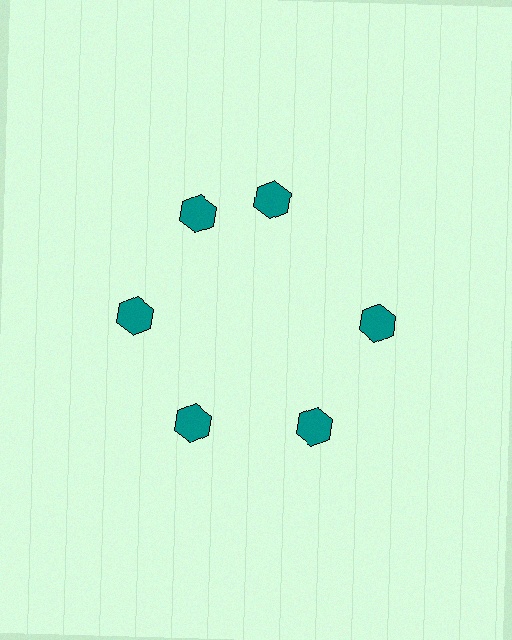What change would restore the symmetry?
The symmetry would be restored by rotating it back into even spacing with its neighbors so that all 6 hexagons sit at equal angles and equal distance from the center.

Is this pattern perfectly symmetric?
No. The 6 teal hexagons are arranged in a ring, but one element near the 1 o'clock position is rotated out of alignment along the ring, breaking the 6-fold rotational symmetry.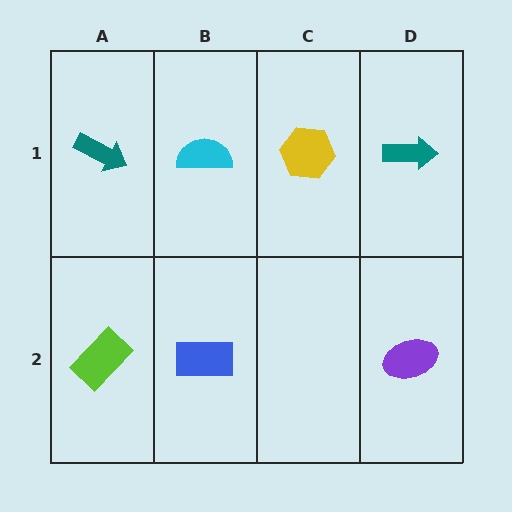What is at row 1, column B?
A cyan semicircle.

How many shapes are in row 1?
4 shapes.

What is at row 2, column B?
A blue rectangle.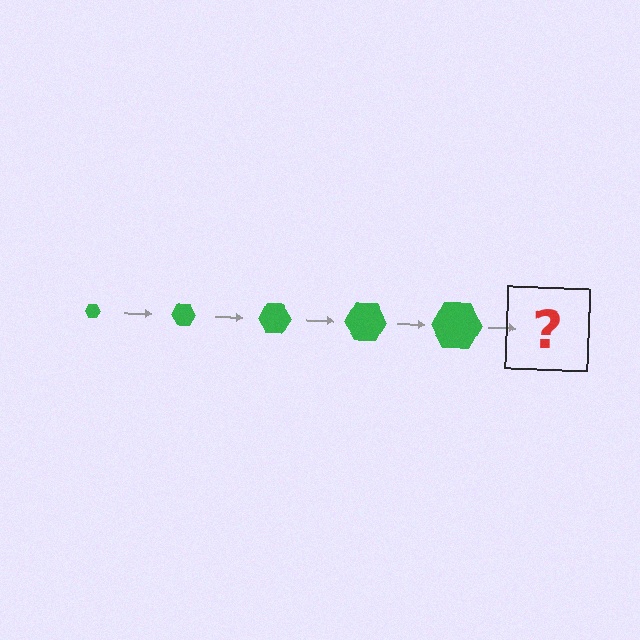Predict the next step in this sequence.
The next step is a green hexagon, larger than the previous one.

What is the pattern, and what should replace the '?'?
The pattern is that the hexagon gets progressively larger each step. The '?' should be a green hexagon, larger than the previous one.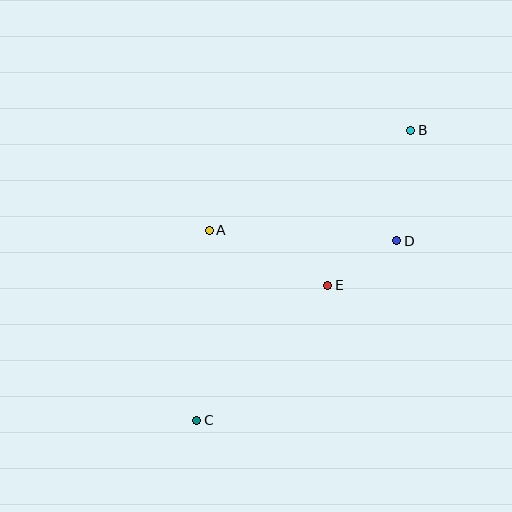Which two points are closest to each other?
Points D and E are closest to each other.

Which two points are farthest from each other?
Points B and C are farthest from each other.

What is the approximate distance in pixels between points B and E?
The distance between B and E is approximately 176 pixels.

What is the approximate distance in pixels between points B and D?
The distance between B and D is approximately 111 pixels.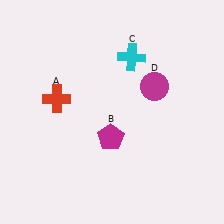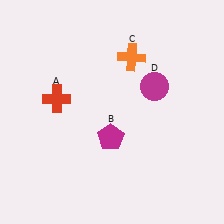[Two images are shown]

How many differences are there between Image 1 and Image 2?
There is 1 difference between the two images.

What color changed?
The cross (C) changed from cyan in Image 1 to orange in Image 2.